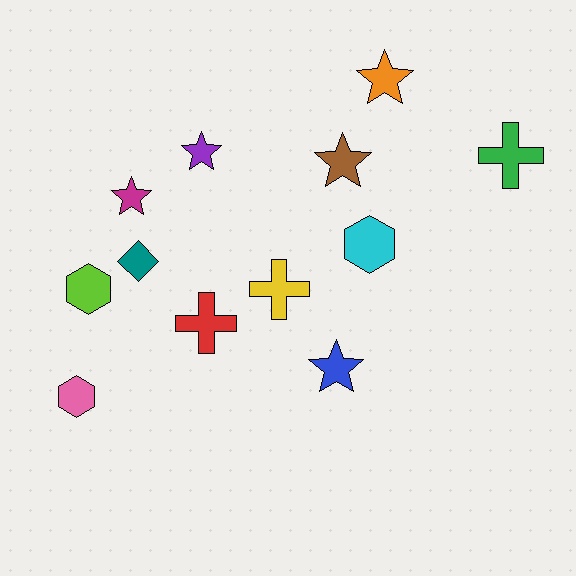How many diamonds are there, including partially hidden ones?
There is 1 diamond.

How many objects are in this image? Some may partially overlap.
There are 12 objects.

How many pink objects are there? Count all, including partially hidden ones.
There is 1 pink object.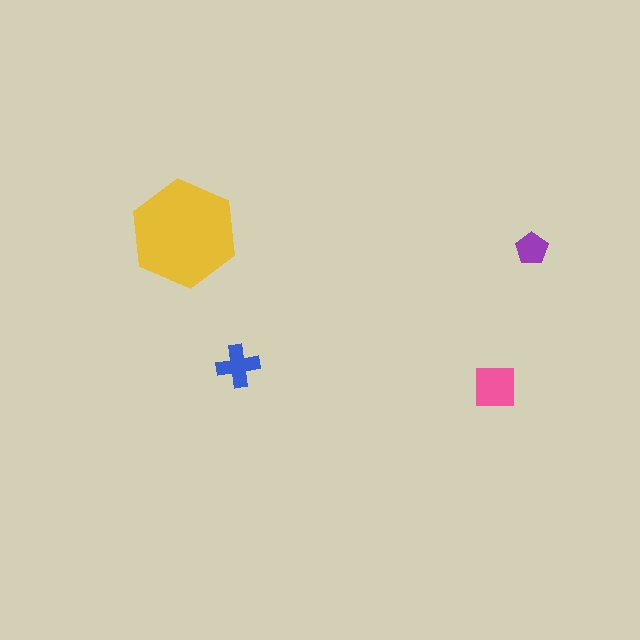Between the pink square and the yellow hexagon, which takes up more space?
The yellow hexagon.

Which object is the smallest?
The purple pentagon.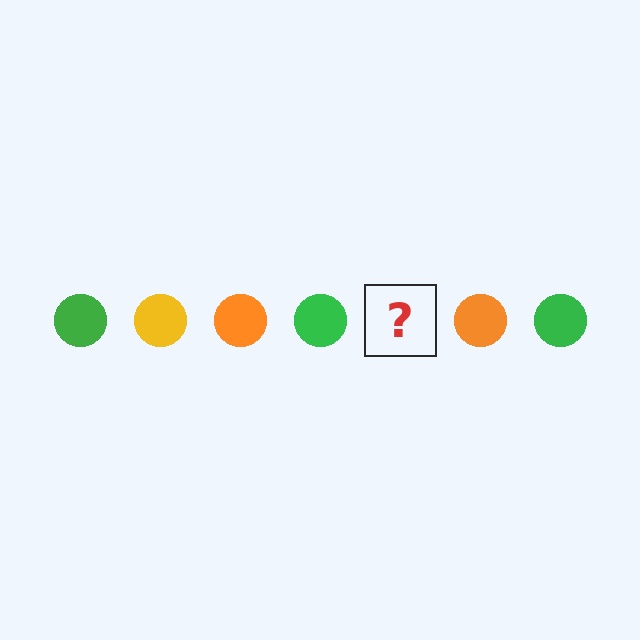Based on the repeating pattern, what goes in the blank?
The blank should be a yellow circle.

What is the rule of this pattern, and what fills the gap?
The rule is that the pattern cycles through green, yellow, orange circles. The gap should be filled with a yellow circle.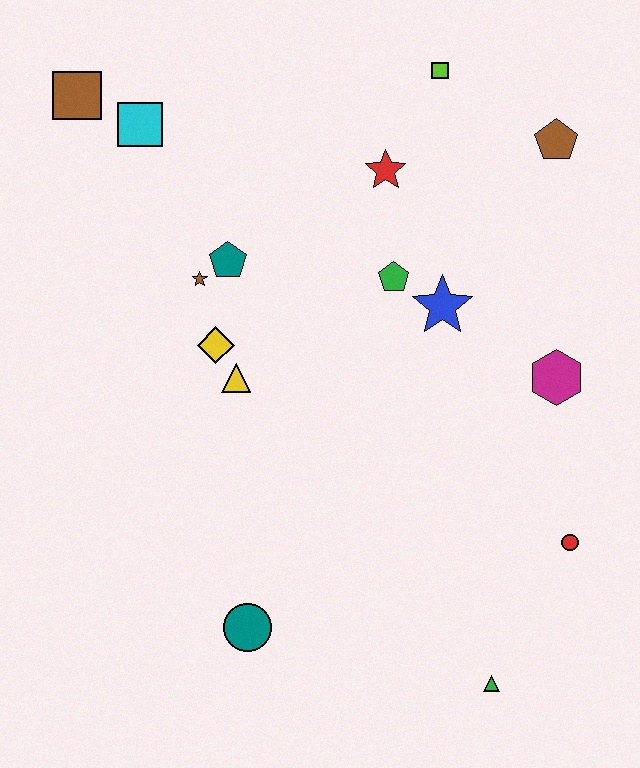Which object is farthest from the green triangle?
The brown square is farthest from the green triangle.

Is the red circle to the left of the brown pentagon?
No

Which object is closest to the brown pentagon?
The lime square is closest to the brown pentagon.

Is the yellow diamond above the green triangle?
Yes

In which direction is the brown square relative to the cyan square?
The brown square is to the left of the cyan square.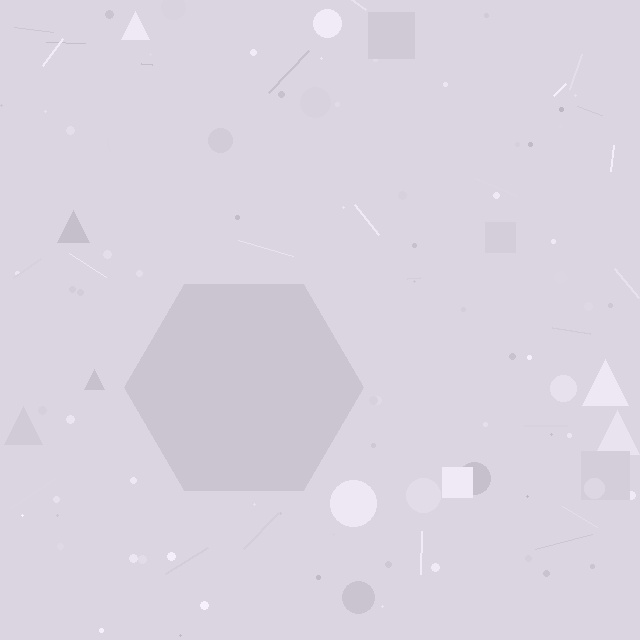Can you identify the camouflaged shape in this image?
The camouflaged shape is a hexagon.